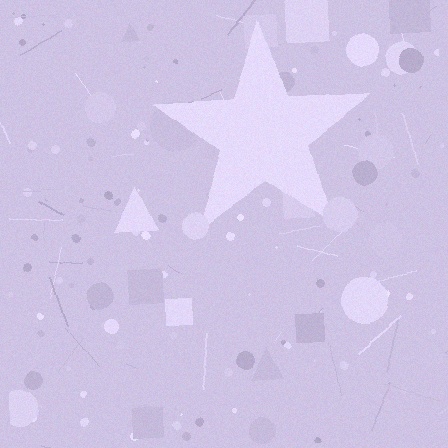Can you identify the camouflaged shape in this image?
The camouflaged shape is a star.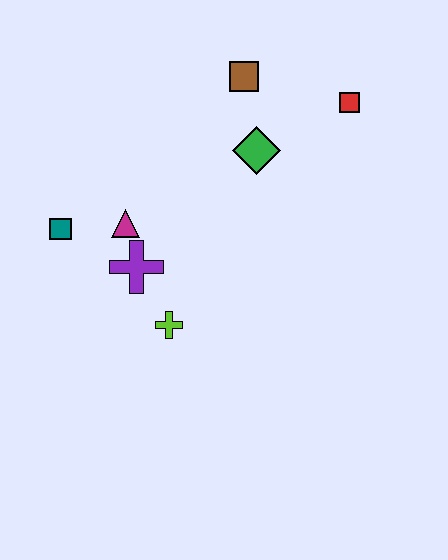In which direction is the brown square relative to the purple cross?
The brown square is above the purple cross.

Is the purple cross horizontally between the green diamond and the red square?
No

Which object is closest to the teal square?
The magenta triangle is closest to the teal square.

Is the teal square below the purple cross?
No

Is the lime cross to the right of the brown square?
No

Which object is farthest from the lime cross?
The red square is farthest from the lime cross.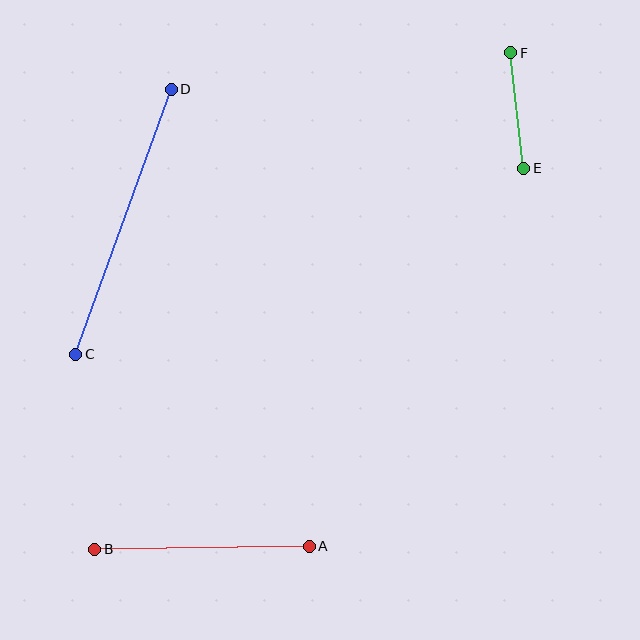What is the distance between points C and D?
The distance is approximately 282 pixels.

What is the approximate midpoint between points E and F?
The midpoint is at approximately (517, 110) pixels.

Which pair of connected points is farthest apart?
Points C and D are farthest apart.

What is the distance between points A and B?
The distance is approximately 214 pixels.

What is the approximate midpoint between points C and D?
The midpoint is at approximately (124, 222) pixels.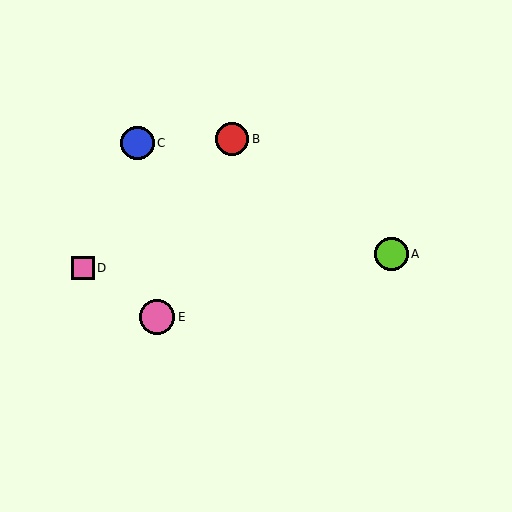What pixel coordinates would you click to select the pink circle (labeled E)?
Click at (157, 317) to select the pink circle E.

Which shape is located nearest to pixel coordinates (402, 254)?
The lime circle (labeled A) at (391, 254) is nearest to that location.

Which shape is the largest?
The pink circle (labeled E) is the largest.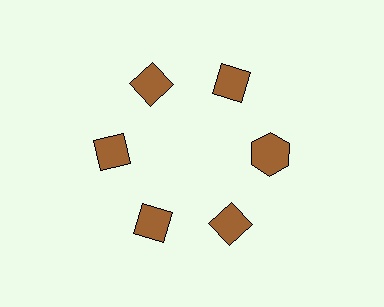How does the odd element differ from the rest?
It has a different shape: hexagon instead of diamond.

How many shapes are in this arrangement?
There are 6 shapes arranged in a ring pattern.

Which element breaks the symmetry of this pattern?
The brown hexagon at roughly the 3 o'clock position breaks the symmetry. All other shapes are brown diamonds.